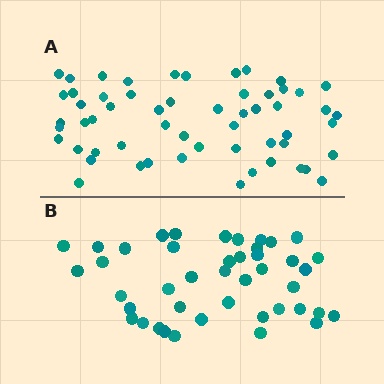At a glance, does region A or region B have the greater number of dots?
Region A (the top region) has more dots.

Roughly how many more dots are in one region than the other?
Region A has approximately 15 more dots than region B.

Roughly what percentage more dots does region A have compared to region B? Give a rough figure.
About 35% more.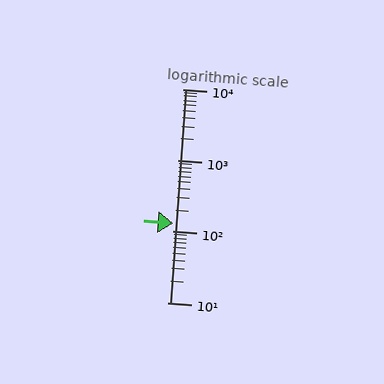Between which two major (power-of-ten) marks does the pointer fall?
The pointer is between 100 and 1000.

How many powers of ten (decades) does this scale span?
The scale spans 3 decades, from 10 to 10000.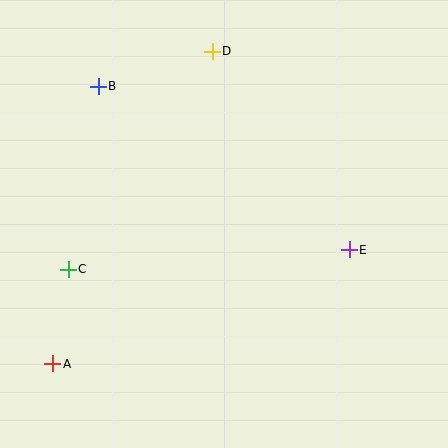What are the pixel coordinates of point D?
Point D is at (212, 51).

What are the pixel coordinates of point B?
Point B is at (98, 86).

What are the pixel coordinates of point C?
Point C is at (68, 269).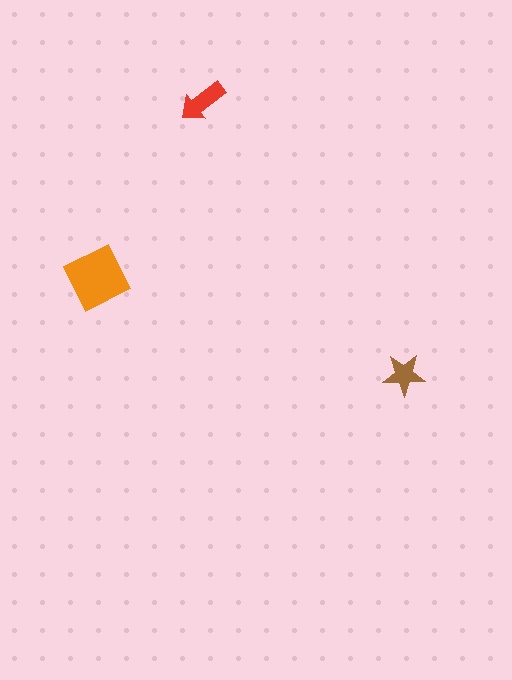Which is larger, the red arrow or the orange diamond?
The orange diamond.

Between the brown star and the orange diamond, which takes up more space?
The orange diamond.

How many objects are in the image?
There are 3 objects in the image.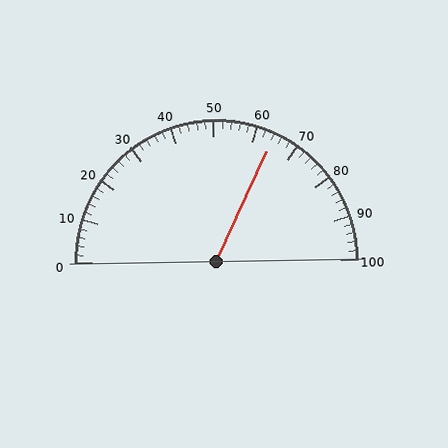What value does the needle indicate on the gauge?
The needle indicates approximately 64.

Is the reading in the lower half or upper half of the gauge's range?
The reading is in the upper half of the range (0 to 100).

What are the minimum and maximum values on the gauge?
The gauge ranges from 0 to 100.